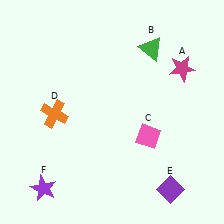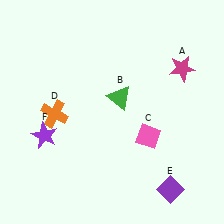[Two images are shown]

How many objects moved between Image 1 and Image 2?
2 objects moved between the two images.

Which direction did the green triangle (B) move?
The green triangle (B) moved down.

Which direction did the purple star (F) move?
The purple star (F) moved up.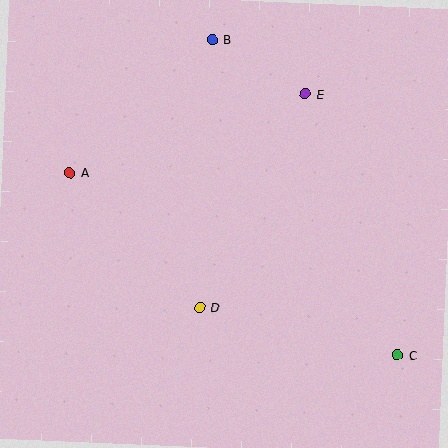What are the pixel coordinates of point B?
Point B is at (212, 40).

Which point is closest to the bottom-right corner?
Point C is closest to the bottom-right corner.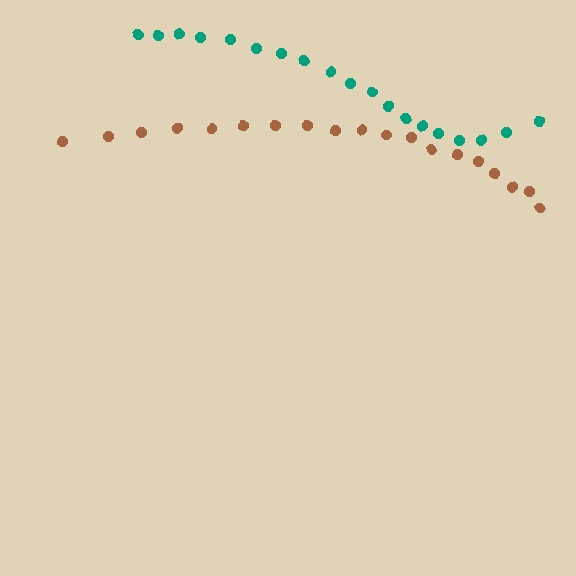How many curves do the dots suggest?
There are 2 distinct paths.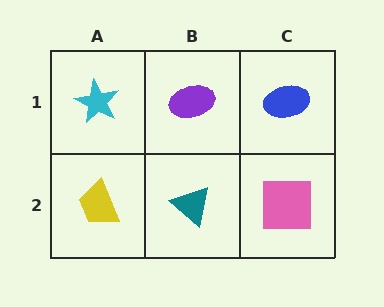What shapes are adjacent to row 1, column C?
A pink square (row 2, column C), a purple ellipse (row 1, column B).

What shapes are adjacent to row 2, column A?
A cyan star (row 1, column A), a teal triangle (row 2, column B).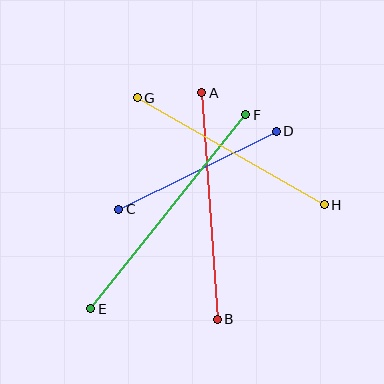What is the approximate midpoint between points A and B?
The midpoint is at approximately (209, 206) pixels.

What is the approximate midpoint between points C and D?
The midpoint is at approximately (198, 170) pixels.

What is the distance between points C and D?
The distance is approximately 176 pixels.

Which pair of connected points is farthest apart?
Points E and F are farthest apart.